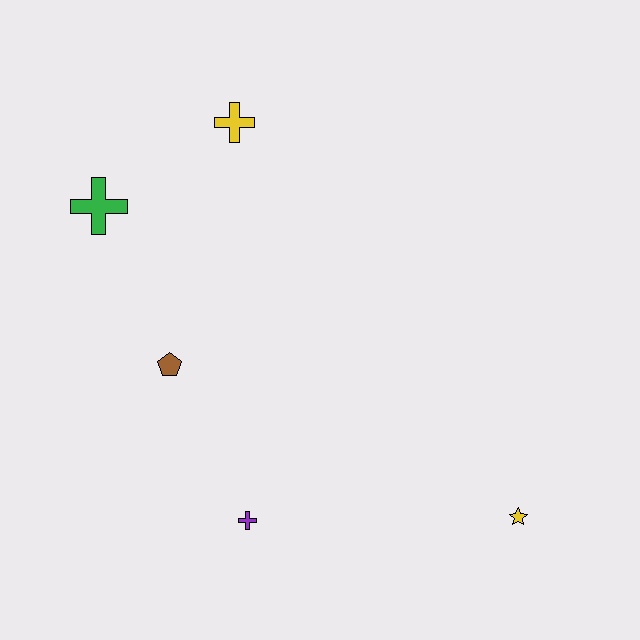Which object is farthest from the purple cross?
The yellow cross is farthest from the purple cross.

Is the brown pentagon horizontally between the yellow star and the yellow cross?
No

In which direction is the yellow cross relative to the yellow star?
The yellow cross is above the yellow star.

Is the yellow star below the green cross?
Yes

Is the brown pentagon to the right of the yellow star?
No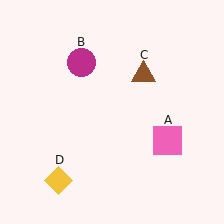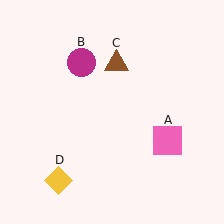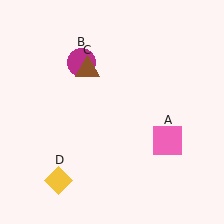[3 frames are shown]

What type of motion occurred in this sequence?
The brown triangle (object C) rotated counterclockwise around the center of the scene.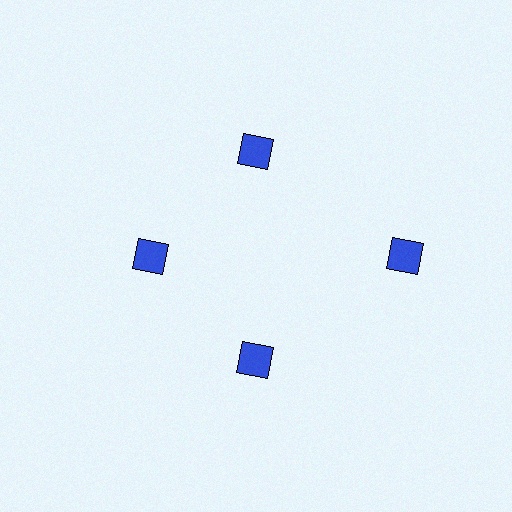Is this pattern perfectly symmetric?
No. The 4 blue diamonds are arranged in a ring, but one element near the 3 o'clock position is pushed outward from the center, breaking the 4-fold rotational symmetry.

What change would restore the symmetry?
The symmetry would be restored by moving it inward, back onto the ring so that all 4 diamonds sit at equal angles and equal distance from the center.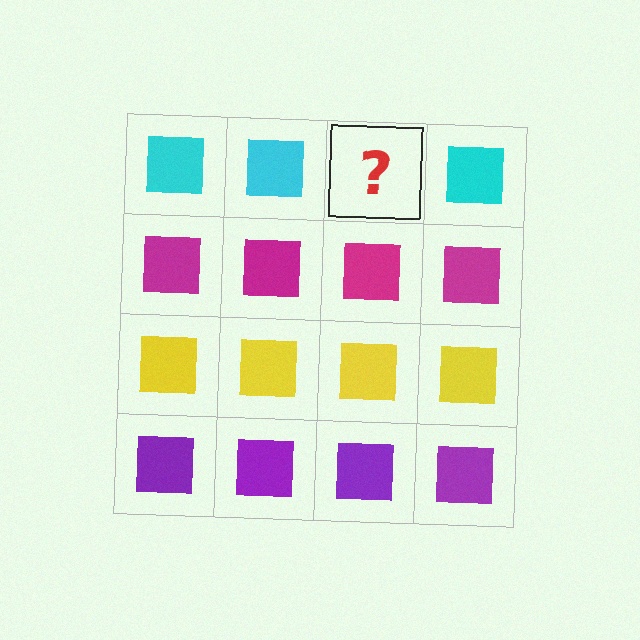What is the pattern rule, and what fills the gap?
The rule is that each row has a consistent color. The gap should be filled with a cyan square.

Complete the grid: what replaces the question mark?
The question mark should be replaced with a cyan square.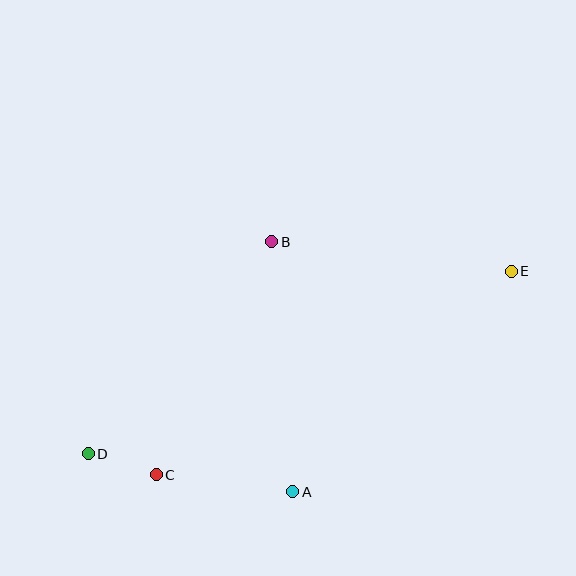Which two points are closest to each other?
Points C and D are closest to each other.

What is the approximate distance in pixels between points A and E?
The distance between A and E is approximately 310 pixels.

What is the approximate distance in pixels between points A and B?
The distance between A and B is approximately 251 pixels.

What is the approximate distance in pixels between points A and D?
The distance between A and D is approximately 208 pixels.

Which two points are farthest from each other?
Points D and E are farthest from each other.